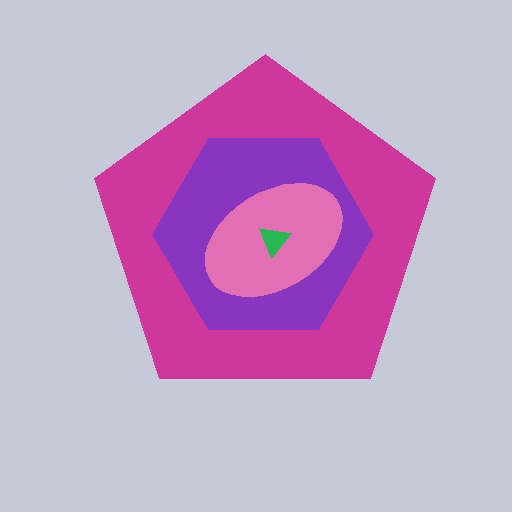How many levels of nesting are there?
4.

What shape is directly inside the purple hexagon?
The pink ellipse.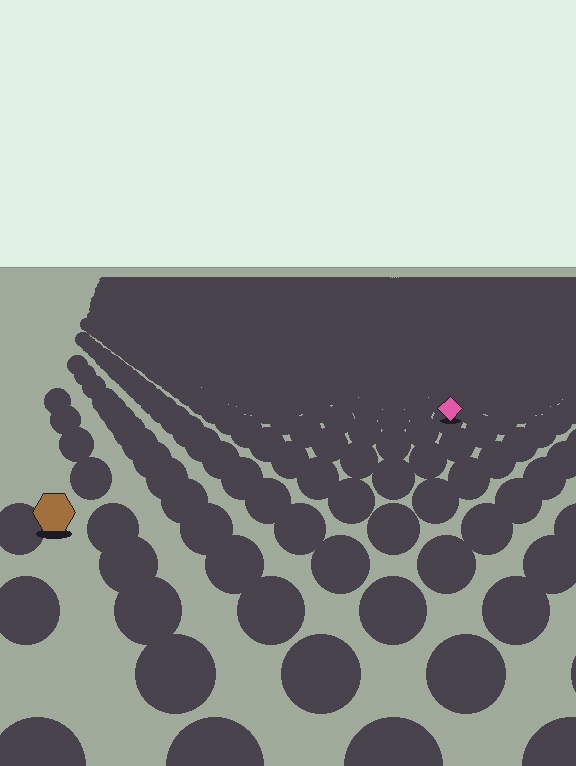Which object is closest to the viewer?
The brown hexagon is closest. The texture marks near it are larger and more spread out.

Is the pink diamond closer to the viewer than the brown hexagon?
No. The brown hexagon is closer — you can tell from the texture gradient: the ground texture is coarser near it.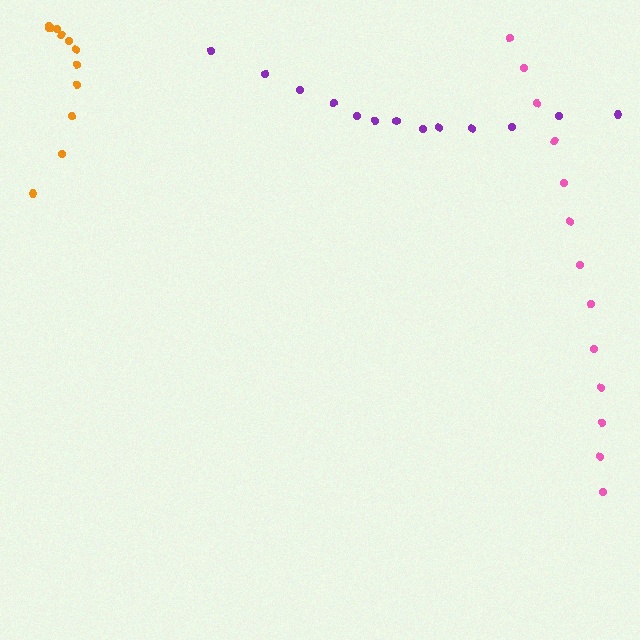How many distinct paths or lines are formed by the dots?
There are 3 distinct paths.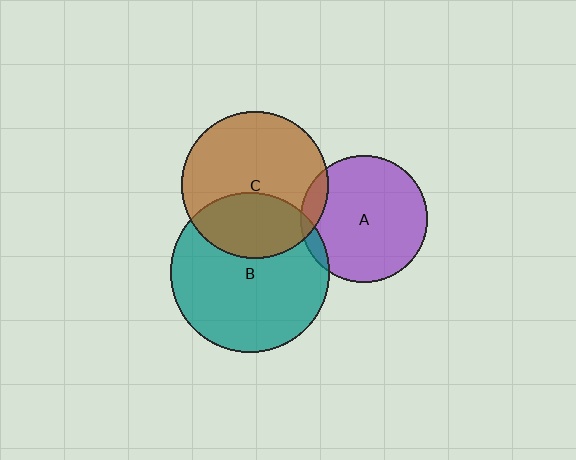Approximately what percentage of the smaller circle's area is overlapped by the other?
Approximately 10%.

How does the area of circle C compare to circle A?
Approximately 1.3 times.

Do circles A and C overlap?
Yes.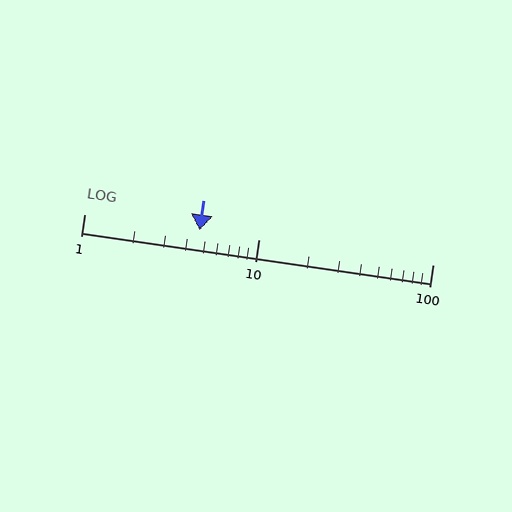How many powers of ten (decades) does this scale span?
The scale spans 2 decades, from 1 to 100.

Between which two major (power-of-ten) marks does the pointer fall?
The pointer is between 1 and 10.